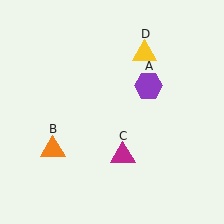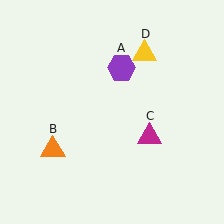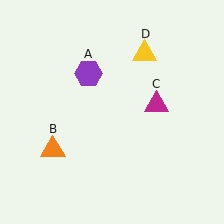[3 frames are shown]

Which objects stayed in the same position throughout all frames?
Orange triangle (object B) and yellow triangle (object D) remained stationary.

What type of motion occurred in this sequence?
The purple hexagon (object A), magenta triangle (object C) rotated counterclockwise around the center of the scene.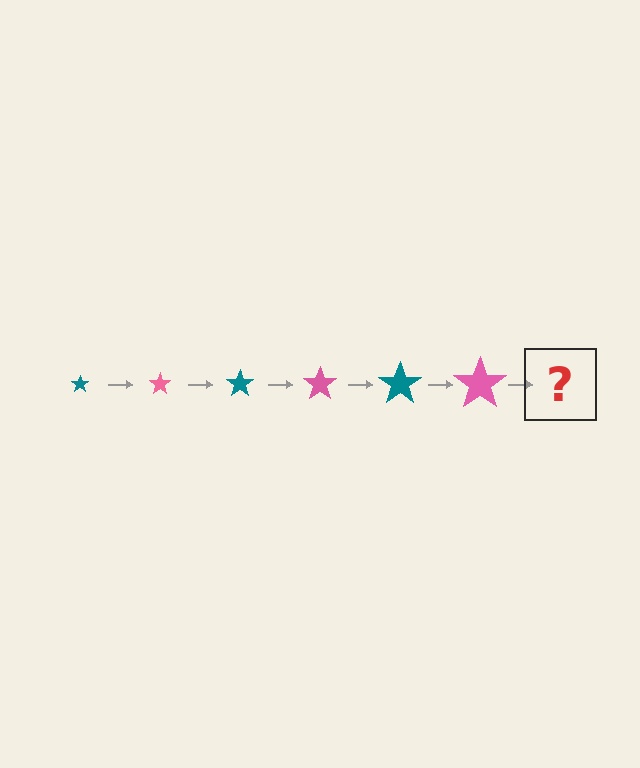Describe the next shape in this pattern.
It should be a teal star, larger than the previous one.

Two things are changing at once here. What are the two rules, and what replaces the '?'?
The two rules are that the star grows larger each step and the color cycles through teal and pink. The '?' should be a teal star, larger than the previous one.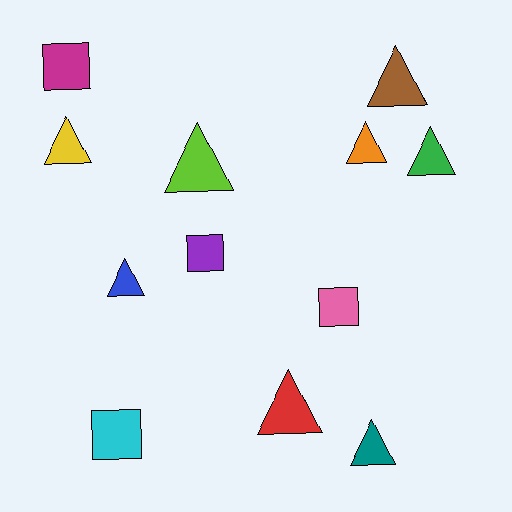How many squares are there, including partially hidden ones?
There are 4 squares.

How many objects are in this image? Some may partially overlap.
There are 12 objects.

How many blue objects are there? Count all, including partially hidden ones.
There is 1 blue object.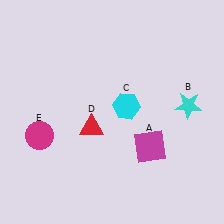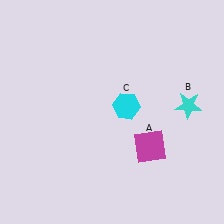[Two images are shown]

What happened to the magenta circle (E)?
The magenta circle (E) was removed in Image 2. It was in the bottom-left area of Image 1.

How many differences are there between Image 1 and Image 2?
There are 2 differences between the two images.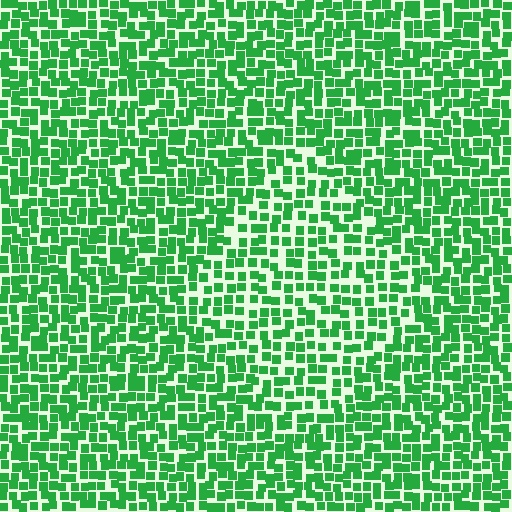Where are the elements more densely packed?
The elements are more densely packed outside the diamond boundary.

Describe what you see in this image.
The image contains small green elements arranged at two different densities. A diamond-shaped region is visible where the elements are less densely packed than the surrounding area.